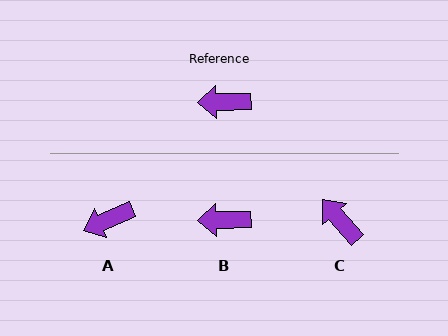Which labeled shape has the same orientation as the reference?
B.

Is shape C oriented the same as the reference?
No, it is off by about 49 degrees.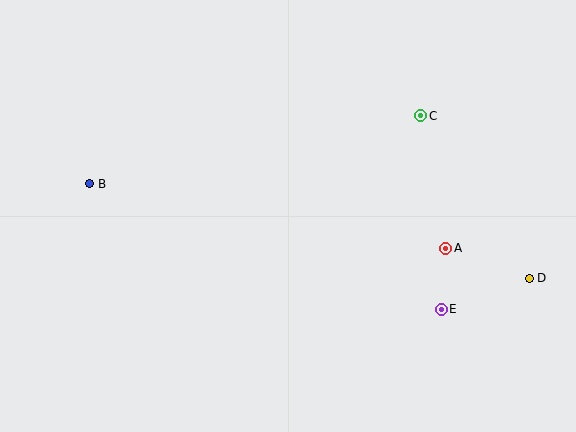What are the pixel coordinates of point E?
Point E is at (441, 309).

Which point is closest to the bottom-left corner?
Point B is closest to the bottom-left corner.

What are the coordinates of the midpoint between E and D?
The midpoint between E and D is at (485, 294).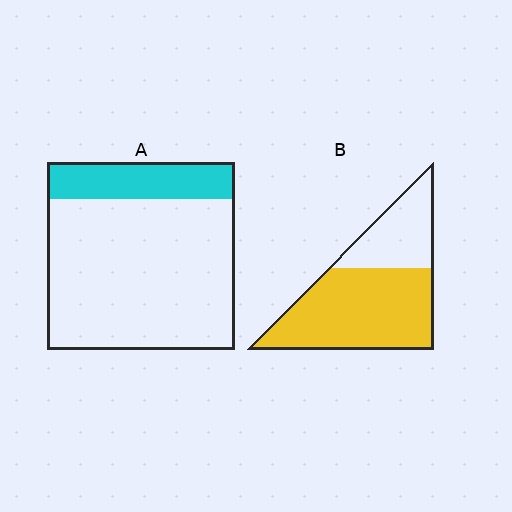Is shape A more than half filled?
No.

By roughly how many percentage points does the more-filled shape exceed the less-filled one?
By roughly 50 percentage points (B over A).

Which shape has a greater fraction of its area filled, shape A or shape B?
Shape B.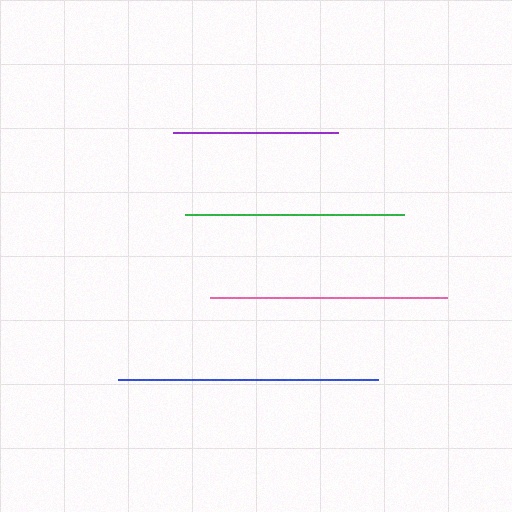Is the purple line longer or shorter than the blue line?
The blue line is longer than the purple line.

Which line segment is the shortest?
The purple line is the shortest at approximately 165 pixels.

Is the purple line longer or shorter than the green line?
The green line is longer than the purple line.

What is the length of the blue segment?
The blue segment is approximately 260 pixels long.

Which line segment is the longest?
The blue line is the longest at approximately 260 pixels.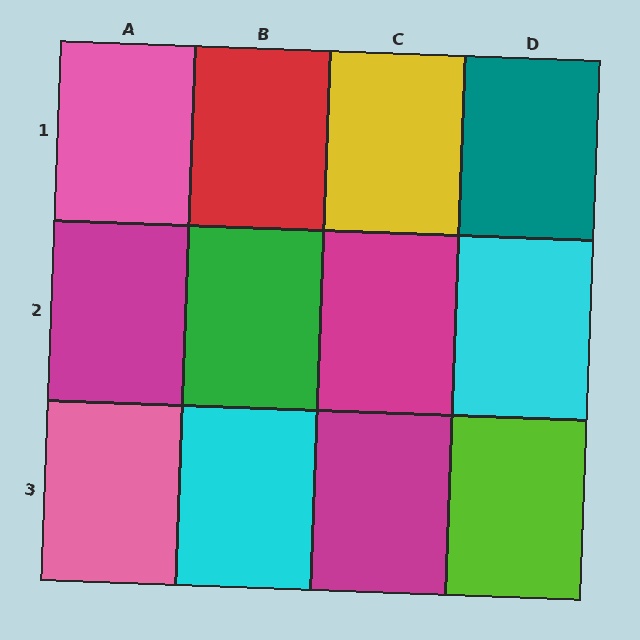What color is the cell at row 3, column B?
Cyan.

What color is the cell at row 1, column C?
Yellow.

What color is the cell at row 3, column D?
Lime.